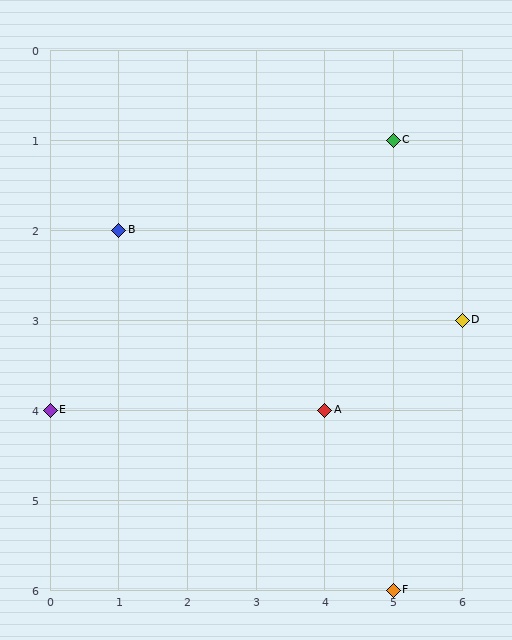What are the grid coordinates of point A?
Point A is at grid coordinates (4, 4).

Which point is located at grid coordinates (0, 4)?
Point E is at (0, 4).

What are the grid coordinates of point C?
Point C is at grid coordinates (5, 1).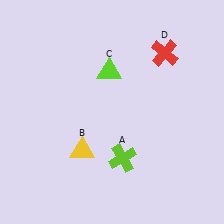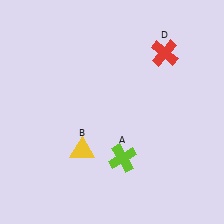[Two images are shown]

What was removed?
The lime triangle (C) was removed in Image 2.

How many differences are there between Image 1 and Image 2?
There is 1 difference between the two images.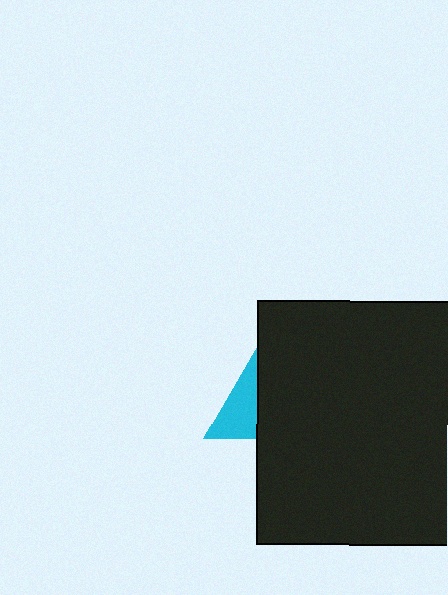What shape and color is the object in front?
The object in front is a black square.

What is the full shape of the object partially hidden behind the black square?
The partially hidden object is a cyan triangle.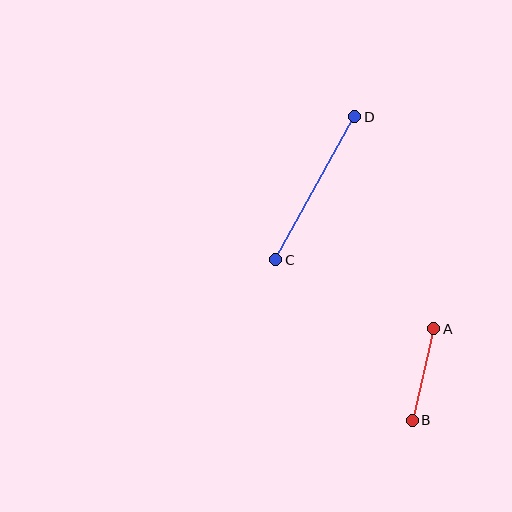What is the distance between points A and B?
The distance is approximately 94 pixels.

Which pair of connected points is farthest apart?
Points C and D are farthest apart.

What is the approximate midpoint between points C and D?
The midpoint is at approximately (315, 188) pixels.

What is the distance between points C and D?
The distance is approximately 163 pixels.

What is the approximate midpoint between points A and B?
The midpoint is at approximately (423, 374) pixels.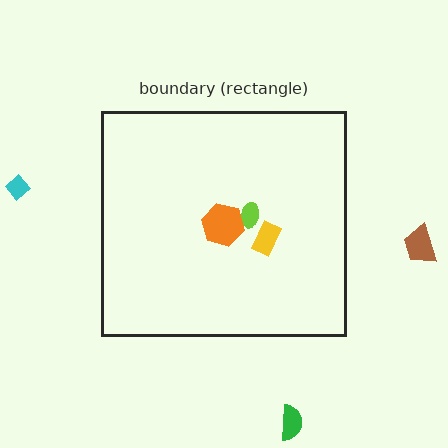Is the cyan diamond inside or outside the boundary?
Outside.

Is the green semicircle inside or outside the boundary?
Outside.